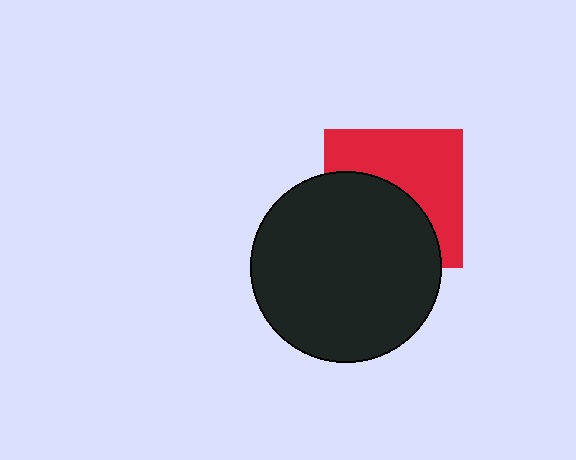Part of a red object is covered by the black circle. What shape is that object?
It is a square.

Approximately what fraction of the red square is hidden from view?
Roughly 49% of the red square is hidden behind the black circle.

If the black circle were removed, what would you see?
You would see the complete red square.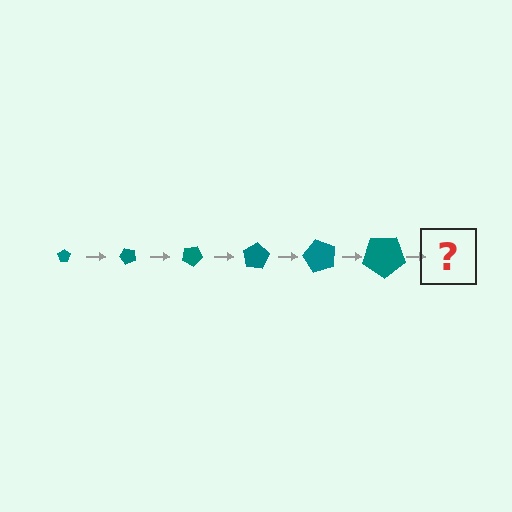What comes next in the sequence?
The next element should be a pentagon, larger than the previous one and rotated 300 degrees from the start.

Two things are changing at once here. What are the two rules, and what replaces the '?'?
The two rules are that the pentagon grows larger each step and it rotates 50 degrees each step. The '?' should be a pentagon, larger than the previous one and rotated 300 degrees from the start.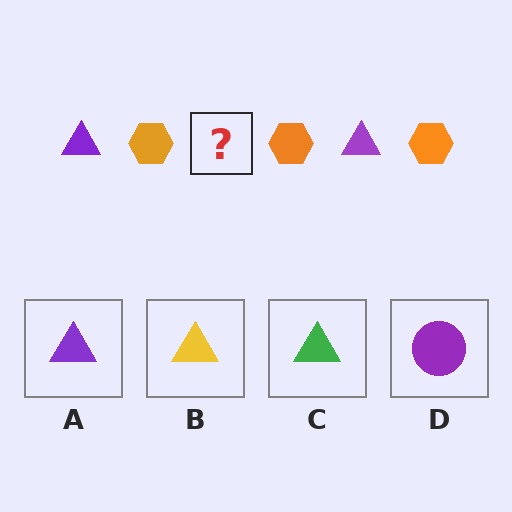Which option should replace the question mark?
Option A.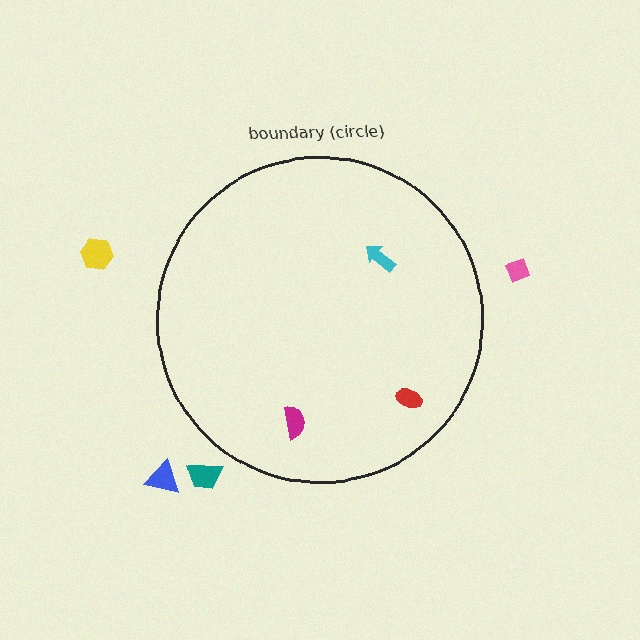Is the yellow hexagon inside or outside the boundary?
Outside.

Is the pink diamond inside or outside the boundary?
Outside.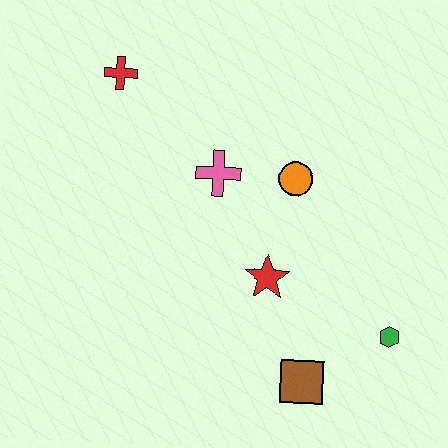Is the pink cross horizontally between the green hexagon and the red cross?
Yes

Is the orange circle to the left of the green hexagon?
Yes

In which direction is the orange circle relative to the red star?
The orange circle is above the red star.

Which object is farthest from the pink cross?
The green hexagon is farthest from the pink cross.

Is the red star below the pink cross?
Yes